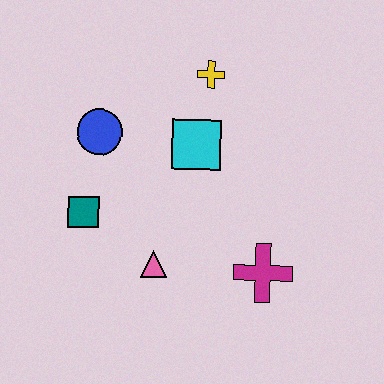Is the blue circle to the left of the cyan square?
Yes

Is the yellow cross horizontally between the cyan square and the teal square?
No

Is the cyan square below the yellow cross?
Yes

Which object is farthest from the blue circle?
The magenta cross is farthest from the blue circle.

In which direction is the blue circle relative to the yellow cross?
The blue circle is to the left of the yellow cross.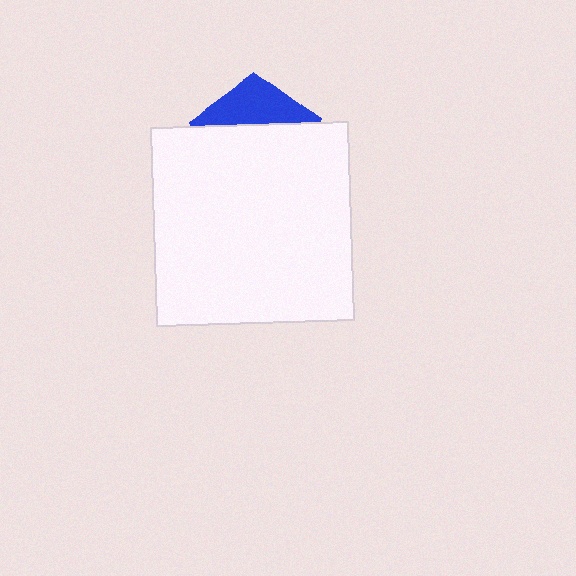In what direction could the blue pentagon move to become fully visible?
The blue pentagon could move up. That would shift it out from behind the white square entirely.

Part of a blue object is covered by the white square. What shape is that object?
It is a pentagon.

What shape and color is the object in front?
The object in front is a white square.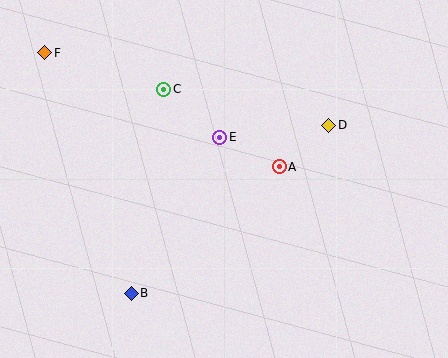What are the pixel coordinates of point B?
Point B is at (131, 293).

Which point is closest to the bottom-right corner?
Point A is closest to the bottom-right corner.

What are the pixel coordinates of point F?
Point F is at (45, 53).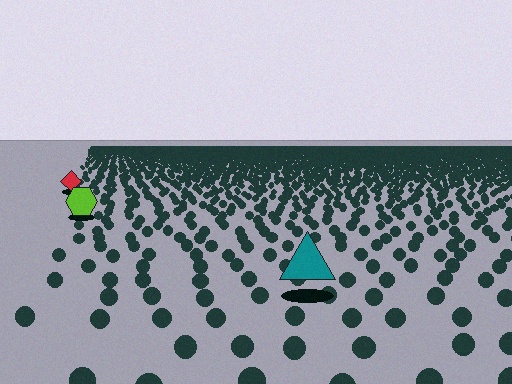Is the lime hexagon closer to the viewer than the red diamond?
Yes. The lime hexagon is closer — you can tell from the texture gradient: the ground texture is coarser near it.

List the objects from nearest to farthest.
From nearest to farthest: the teal triangle, the lime hexagon, the red diamond.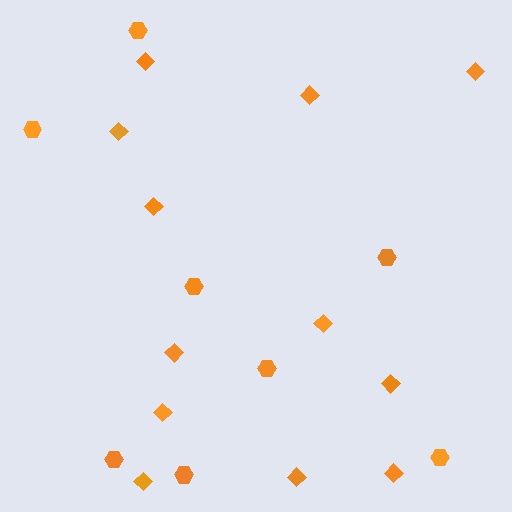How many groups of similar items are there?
There are 2 groups: one group of diamonds (12) and one group of hexagons (8).